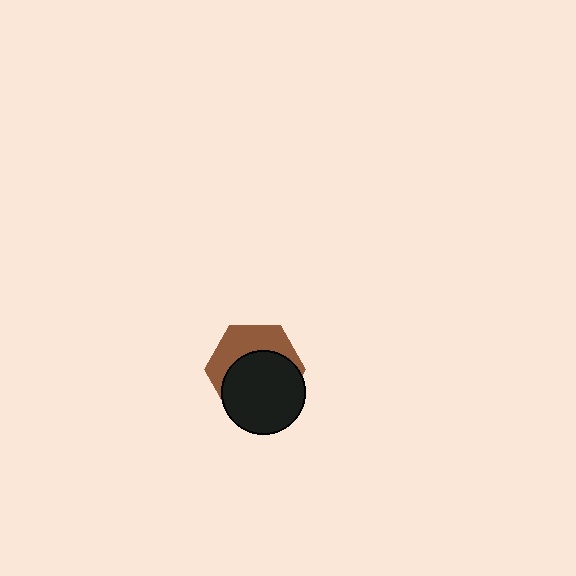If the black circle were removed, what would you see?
You would see the complete brown hexagon.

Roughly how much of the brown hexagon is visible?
A small part of it is visible (roughly 40%).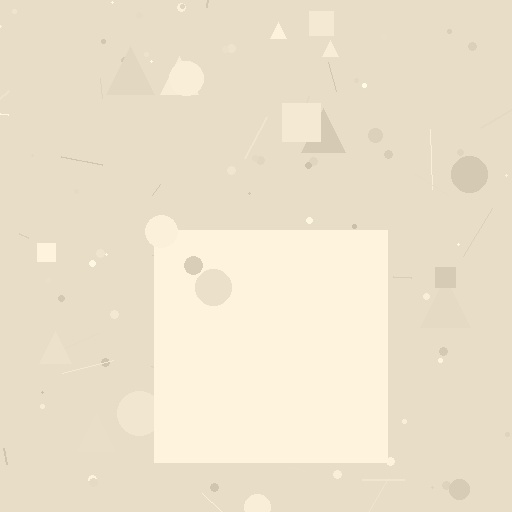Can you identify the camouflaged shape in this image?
The camouflaged shape is a square.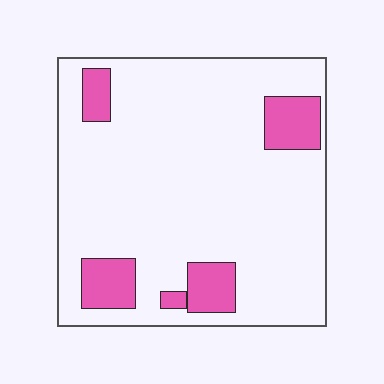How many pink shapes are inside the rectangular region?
5.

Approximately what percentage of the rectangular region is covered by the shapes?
Approximately 15%.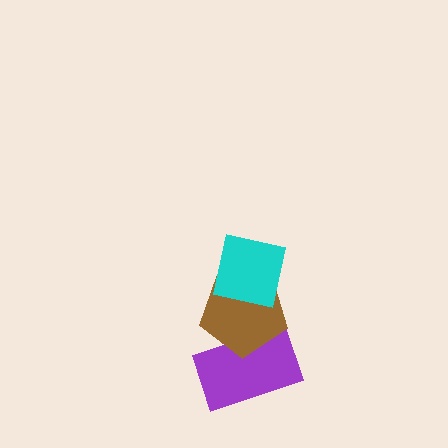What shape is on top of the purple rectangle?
The brown pentagon is on top of the purple rectangle.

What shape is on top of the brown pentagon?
The cyan square is on top of the brown pentagon.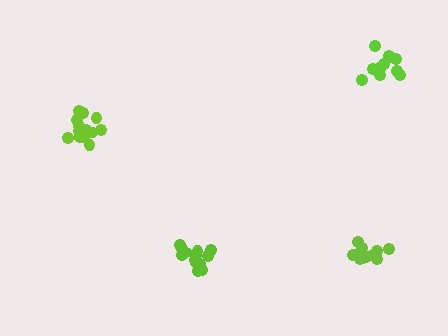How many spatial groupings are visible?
There are 4 spatial groupings.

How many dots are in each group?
Group 1: 15 dots, Group 2: 11 dots, Group 3: 14 dots, Group 4: 11 dots (51 total).